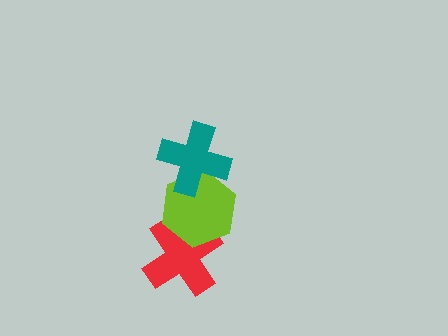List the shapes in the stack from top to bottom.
From top to bottom: the teal cross, the lime hexagon, the red cross.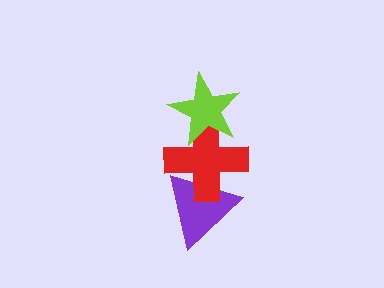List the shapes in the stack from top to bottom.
From top to bottom: the lime star, the red cross, the purple triangle.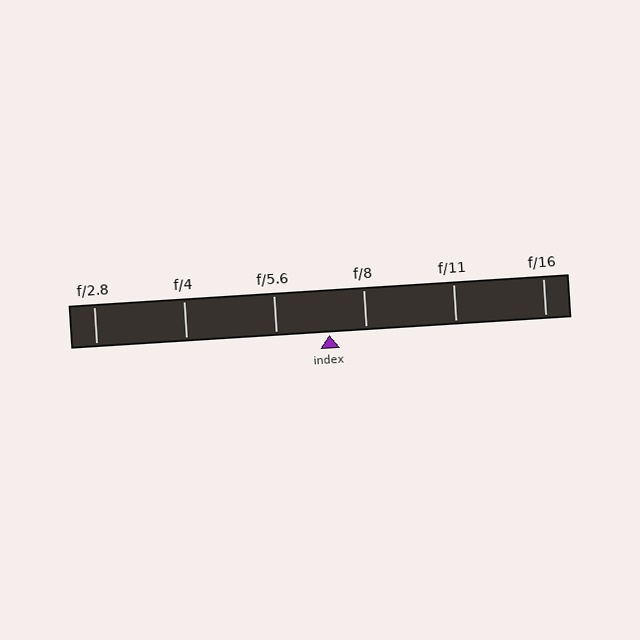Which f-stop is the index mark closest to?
The index mark is closest to f/8.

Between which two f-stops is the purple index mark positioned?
The index mark is between f/5.6 and f/8.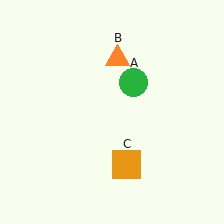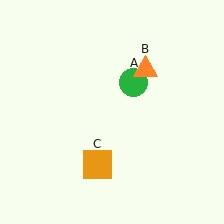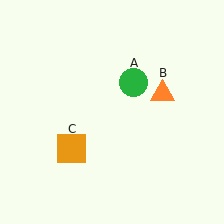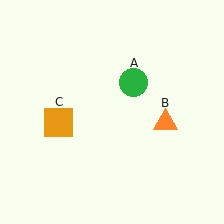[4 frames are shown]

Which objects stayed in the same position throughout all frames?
Green circle (object A) remained stationary.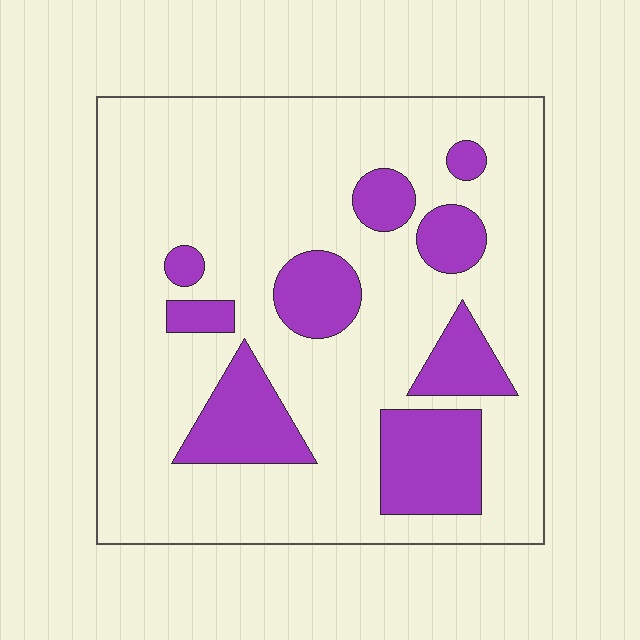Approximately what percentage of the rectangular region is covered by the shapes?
Approximately 20%.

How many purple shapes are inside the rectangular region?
9.